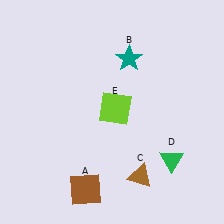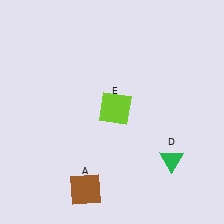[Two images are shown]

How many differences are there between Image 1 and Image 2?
There are 2 differences between the two images.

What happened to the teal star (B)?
The teal star (B) was removed in Image 2. It was in the top-right area of Image 1.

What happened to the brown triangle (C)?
The brown triangle (C) was removed in Image 2. It was in the bottom-right area of Image 1.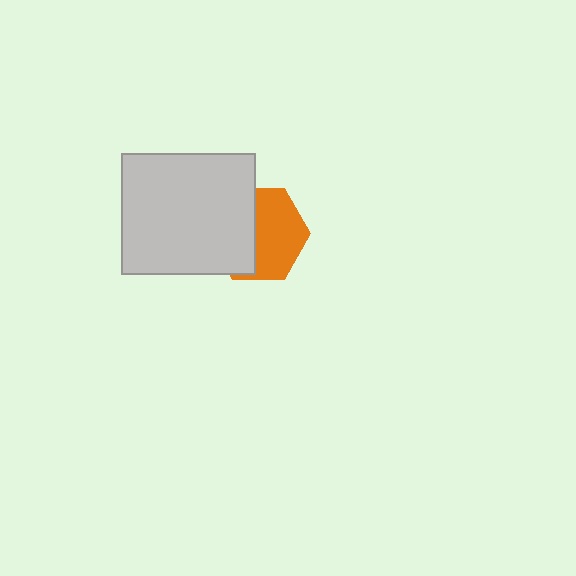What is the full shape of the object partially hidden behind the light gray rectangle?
The partially hidden object is an orange hexagon.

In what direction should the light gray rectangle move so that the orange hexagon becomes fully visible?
The light gray rectangle should move left. That is the shortest direction to clear the overlap and leave the orange hexagon fully visible.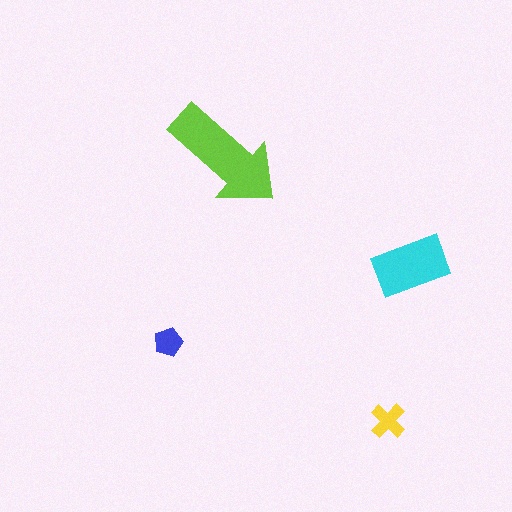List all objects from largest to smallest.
The lime arrow, the cyan rectangle, the yellow cross, the blue pentagon.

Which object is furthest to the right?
The cyan rectangle is rightmost.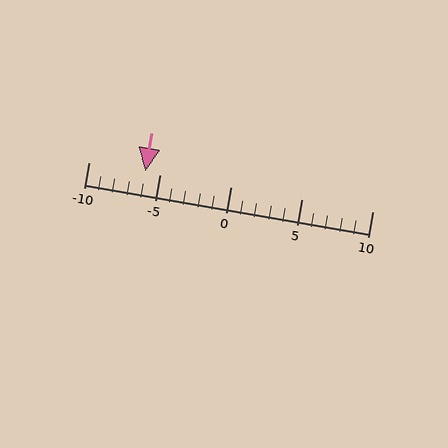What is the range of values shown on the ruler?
The ruler shows values from -10 to 10.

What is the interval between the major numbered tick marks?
The major tick marks are spaced 5 units apart.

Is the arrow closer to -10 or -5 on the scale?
The arrow is closer to -5.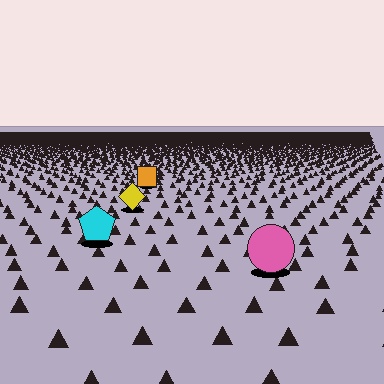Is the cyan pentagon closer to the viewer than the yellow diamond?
Yes. The cyan pentagon is closer — you can tell from the texture gradient: the ground texture is coarser near it.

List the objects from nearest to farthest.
From nearest to farthest: the pink circle, the cyan pentagon, the yellow diamond, the orange square.